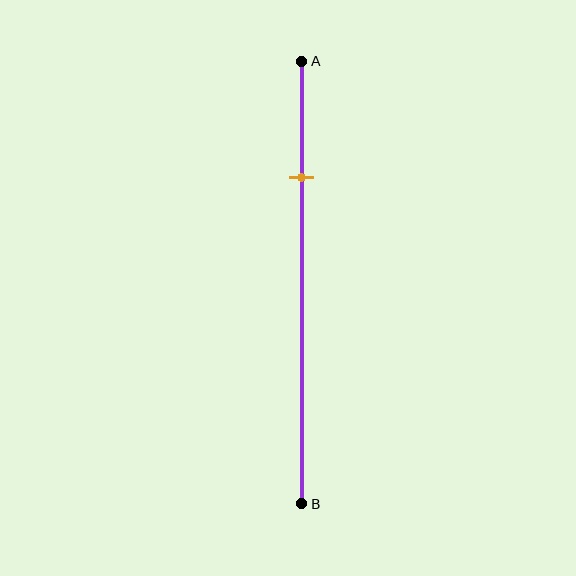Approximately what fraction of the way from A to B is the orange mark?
The orange mark is approximately 25% of the way from A to B.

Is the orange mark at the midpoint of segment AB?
No, the mark is at about 25% from A, not at the 50% midpoint.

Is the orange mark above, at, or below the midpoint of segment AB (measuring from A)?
The orange mark is above the midpoint of segment AB.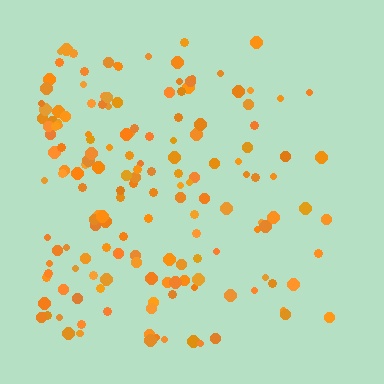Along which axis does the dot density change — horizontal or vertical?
Horizontal.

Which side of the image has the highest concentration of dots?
The left.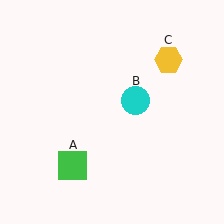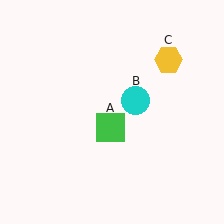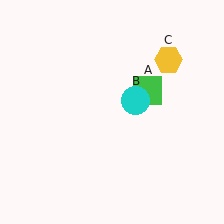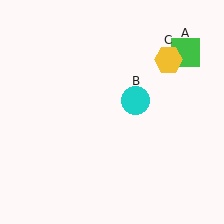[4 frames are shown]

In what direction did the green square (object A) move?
The green square (object A) moved up and to the right.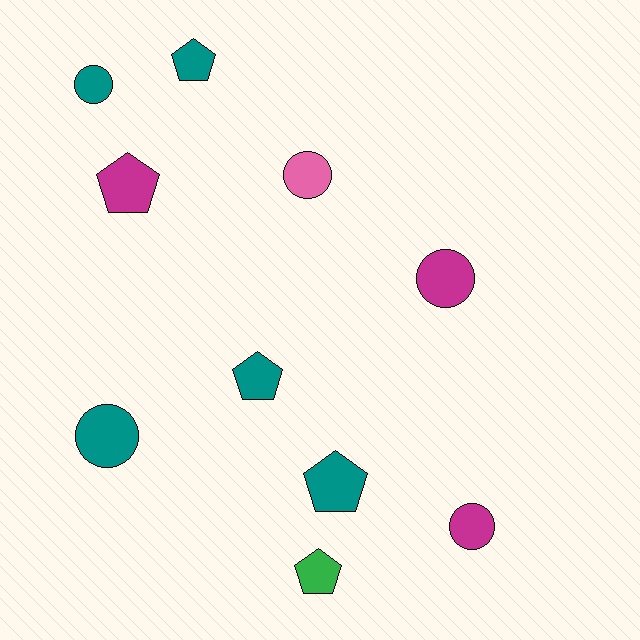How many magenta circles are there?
There are 2 magenta circles.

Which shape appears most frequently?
Circle, with 5 objects.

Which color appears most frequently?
Teal, with 5 objects.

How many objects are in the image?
There are 10 objects.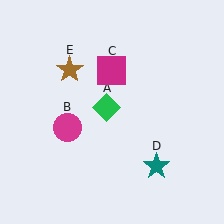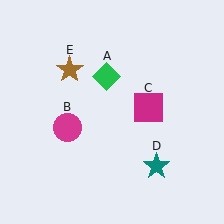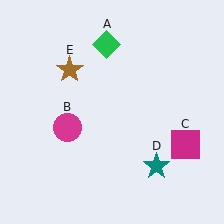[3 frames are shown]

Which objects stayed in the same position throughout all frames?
Magenta circle (object B) and teal star (object D) and brown star (object E) remained stationary.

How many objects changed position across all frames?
2 objects changed position: green diamond (object A), magenta square (object C).